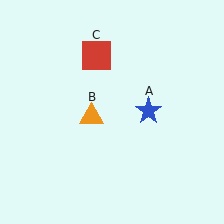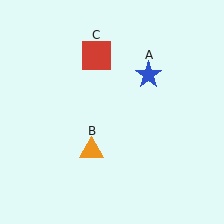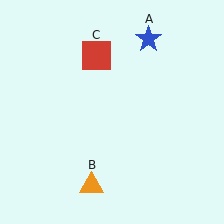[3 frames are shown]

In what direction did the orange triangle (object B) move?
The orange triangle (object B) moved down.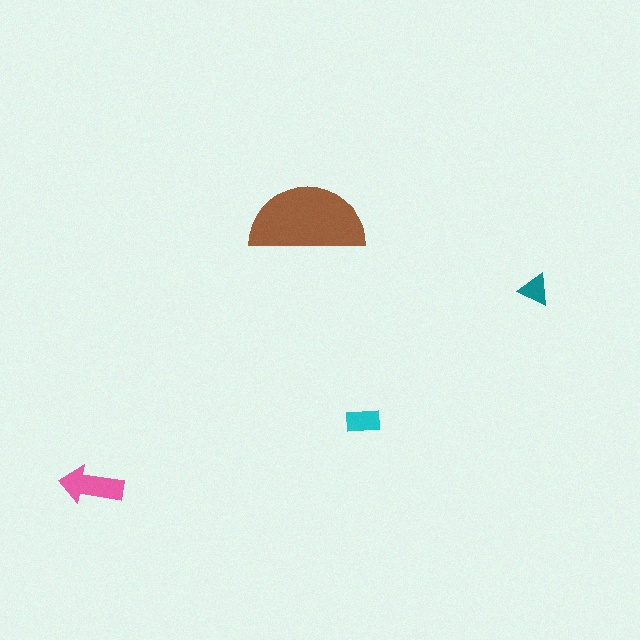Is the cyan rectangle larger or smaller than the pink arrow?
Smaller.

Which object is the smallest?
The teal triangle.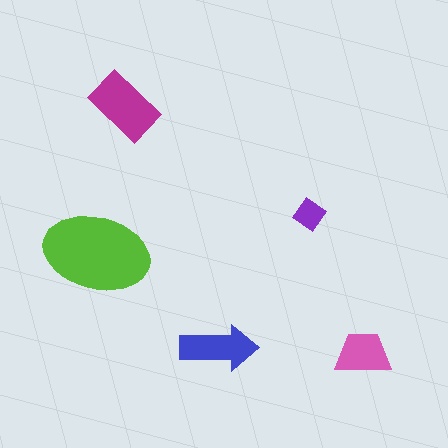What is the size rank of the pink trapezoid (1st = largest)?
4th.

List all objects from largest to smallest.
The lime ellipse, the magenta rectangle, the blue arrow, the pink trapezoid, the purple diamond.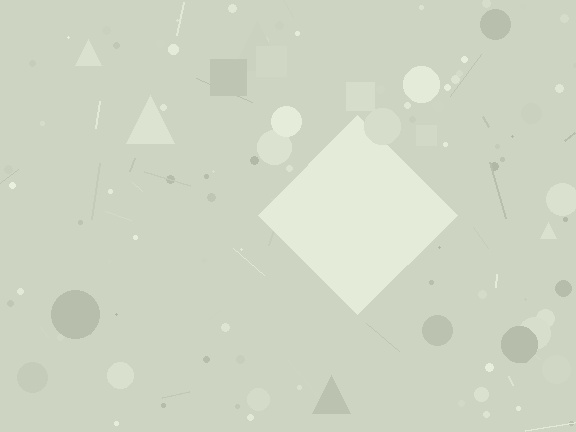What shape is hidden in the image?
A diamond is hidden in the image.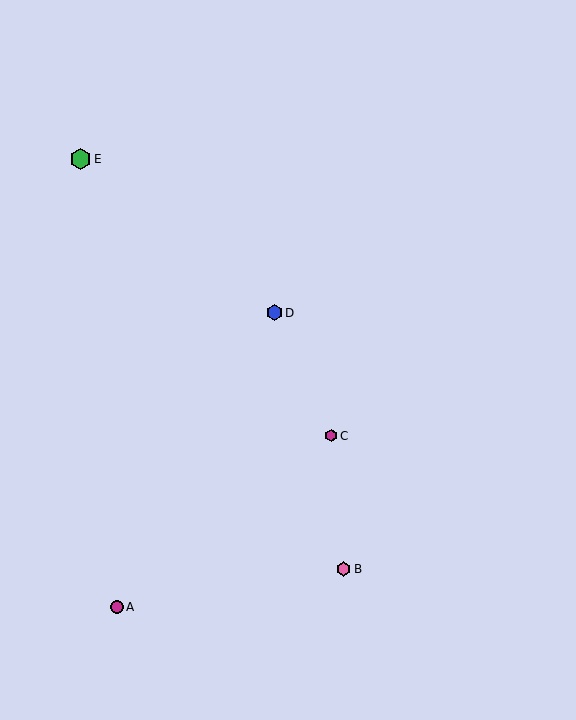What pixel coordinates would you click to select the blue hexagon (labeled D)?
Click at (274, 313) to select the blue hexagon D.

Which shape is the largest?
The green hexagon (labeled E) is the largest.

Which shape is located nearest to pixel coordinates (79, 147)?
The green hexagon (labeled E) at (81, 159) is nearest to that location.